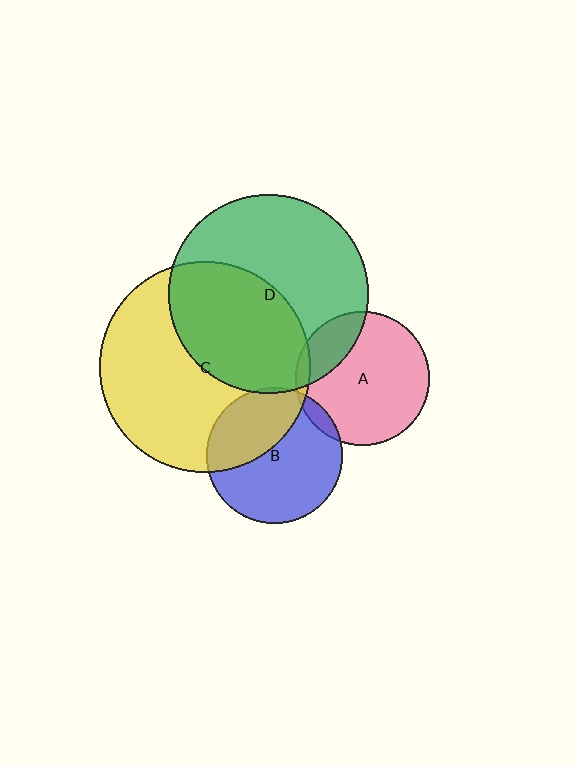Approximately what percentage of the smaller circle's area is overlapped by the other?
Approximately 5%.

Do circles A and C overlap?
Yes.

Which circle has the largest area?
Circle C (yellow).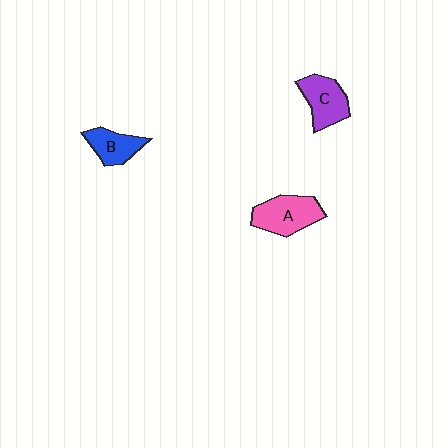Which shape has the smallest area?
Shape B (blue).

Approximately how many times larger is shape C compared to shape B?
Approximately 1.3 times.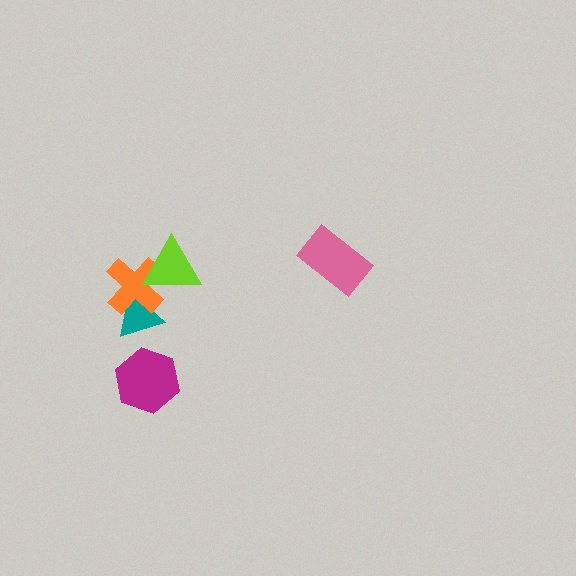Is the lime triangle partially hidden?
No, no other shape covers it.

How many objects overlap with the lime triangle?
1 object overlaps with the lime triangle.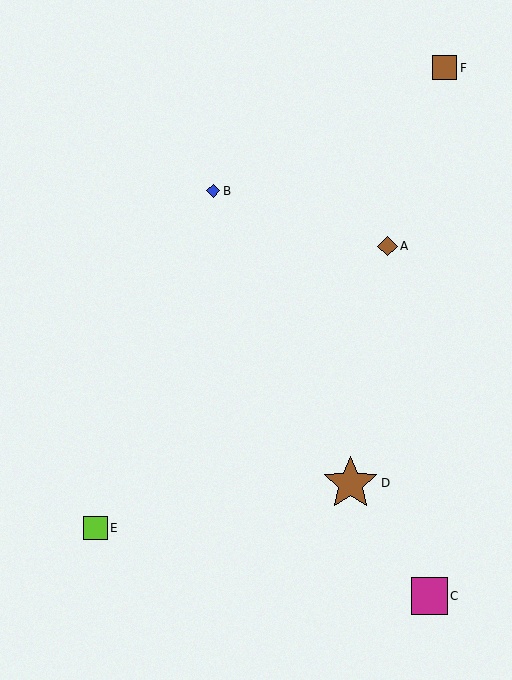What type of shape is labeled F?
Shape F is a brown square.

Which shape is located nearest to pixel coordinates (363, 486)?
The brown star (labeled D) at (350, 483) is nearest to that location.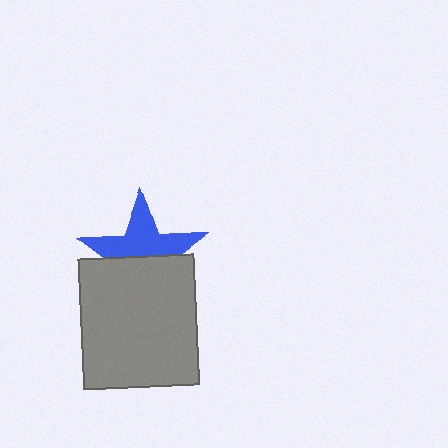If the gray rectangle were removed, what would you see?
You would see the complete blue star.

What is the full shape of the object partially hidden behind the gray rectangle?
The partially hidden object is a blue star.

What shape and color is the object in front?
The object in front is a gray rectangle.